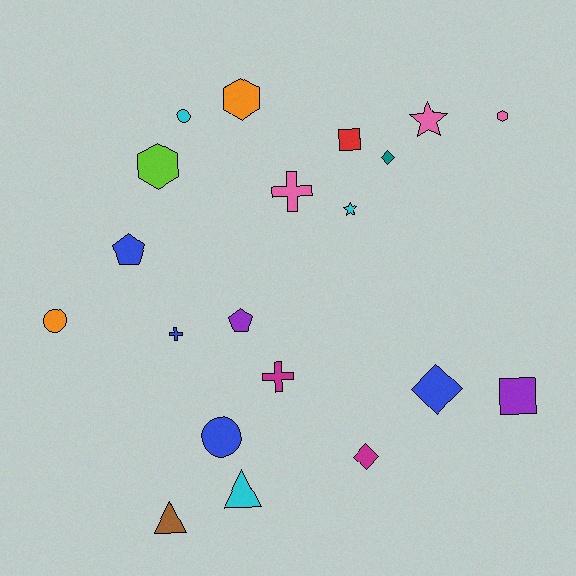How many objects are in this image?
There are 20 objects.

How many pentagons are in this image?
There are 2 pentagons.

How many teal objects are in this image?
There is 1 teal object.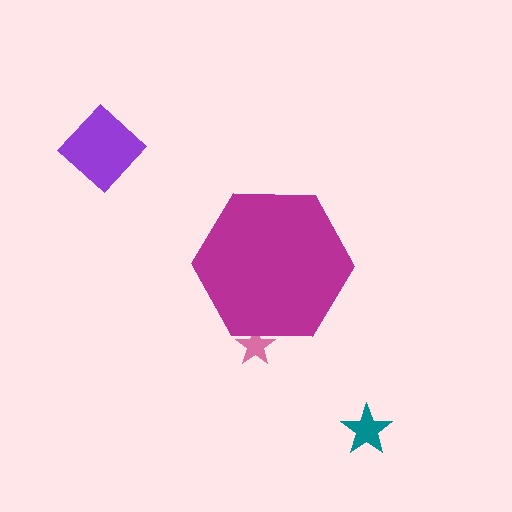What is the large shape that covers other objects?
A magenta hexagon.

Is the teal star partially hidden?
No, the teal star is fully visible.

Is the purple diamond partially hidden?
No, the purple diamond is fully visible.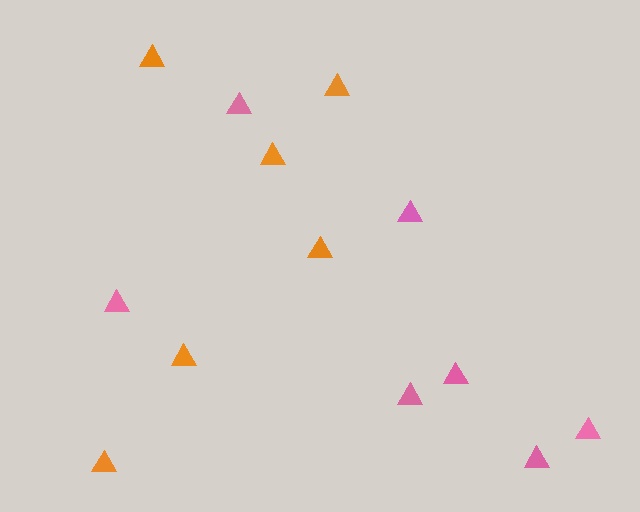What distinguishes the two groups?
There are 2 groups: one group of pink triangles (7) and one group of orange triangles (6).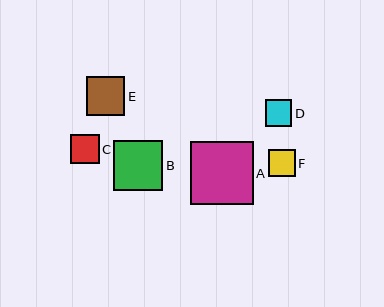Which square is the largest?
Square A is the largest with a size of approximately 63 pixels.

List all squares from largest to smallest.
From largest to smallest: A, B, E, C, F, D.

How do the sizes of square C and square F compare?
Square C and square F are approximately the same size.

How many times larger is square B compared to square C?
Square B is approximately 1.7 times the size of square C.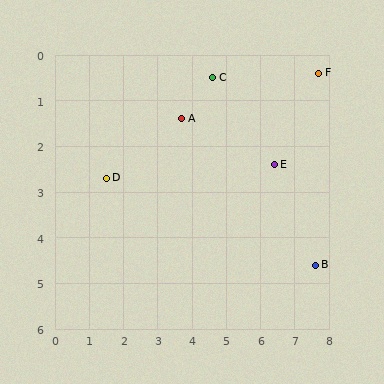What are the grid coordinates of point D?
Point D is at approximately (1.5, 2.7).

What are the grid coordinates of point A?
Point A is at approximately (3.7, 1.4).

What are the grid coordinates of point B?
Point B is at approximately (7.6, 4.6).